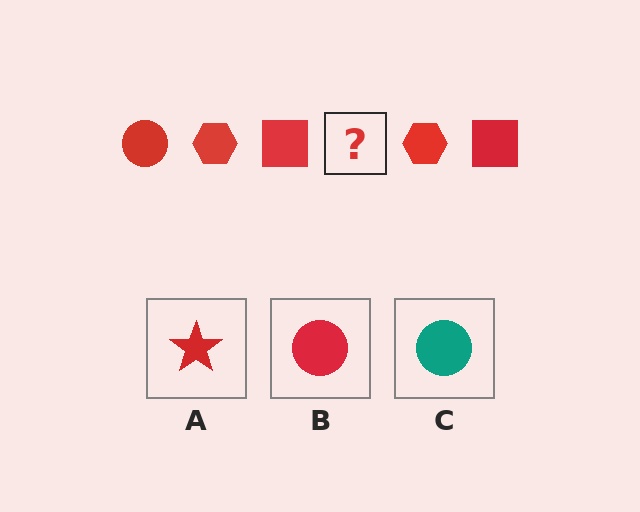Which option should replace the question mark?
Option B.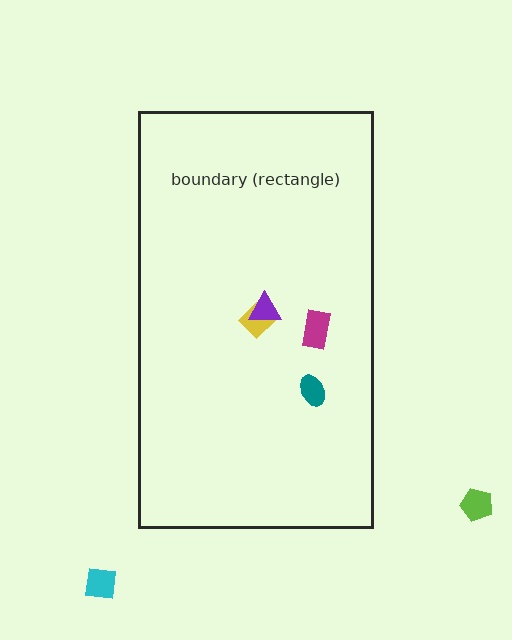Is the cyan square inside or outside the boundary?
Outside.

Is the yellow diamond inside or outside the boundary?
Inside.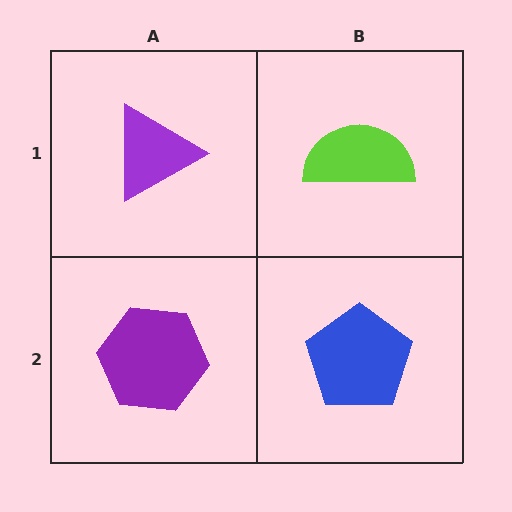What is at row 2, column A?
A purple hexagon.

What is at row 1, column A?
A purple triangle.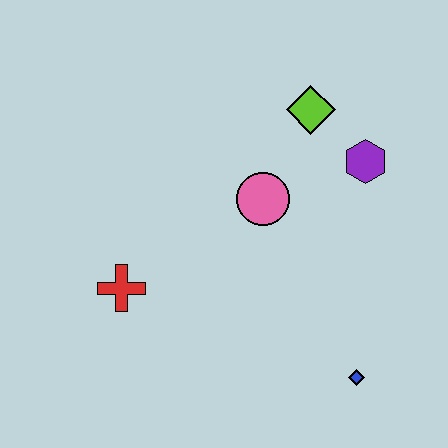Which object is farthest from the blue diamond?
The lime diamond is farthest from the blue diamond.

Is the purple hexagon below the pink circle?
No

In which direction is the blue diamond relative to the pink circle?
The blue diamond is below the pink circle.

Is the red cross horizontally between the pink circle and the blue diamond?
No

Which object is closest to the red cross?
The pink circle is closest to the red cross.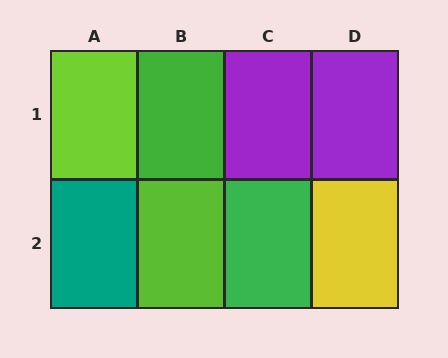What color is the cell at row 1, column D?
Purple.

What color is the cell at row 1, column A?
Lime.